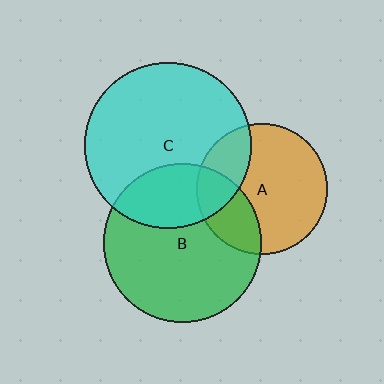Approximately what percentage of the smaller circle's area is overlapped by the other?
Approximately 30%.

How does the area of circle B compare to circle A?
Approximately 1.5 times.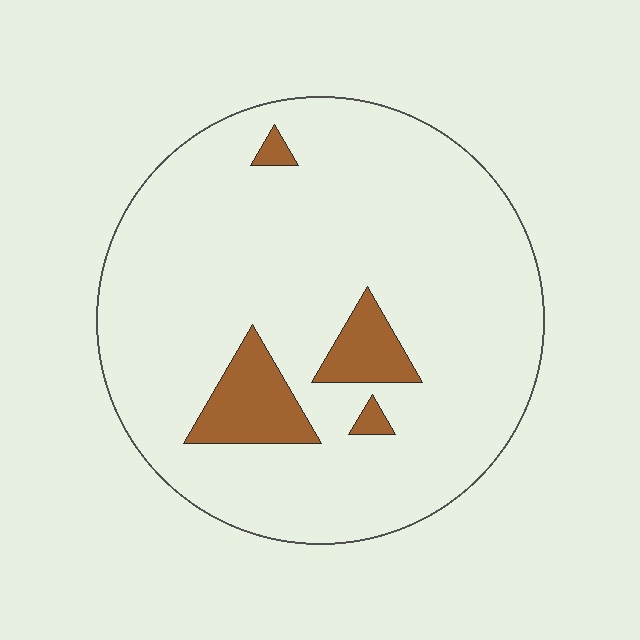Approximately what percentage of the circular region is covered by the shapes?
Approximately 10%.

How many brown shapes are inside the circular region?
4.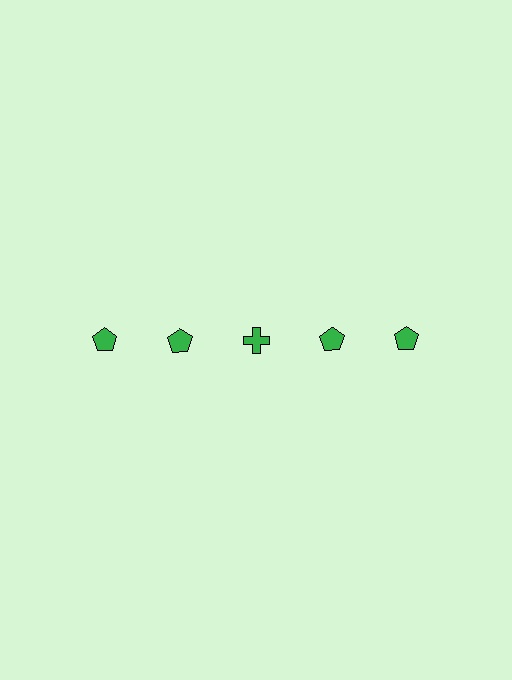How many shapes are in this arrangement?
There are 5 shapes arranged in a grid pattern.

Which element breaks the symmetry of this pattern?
The green cross in the top row, center column breaks the symmetry. All other shapes are green pentagons.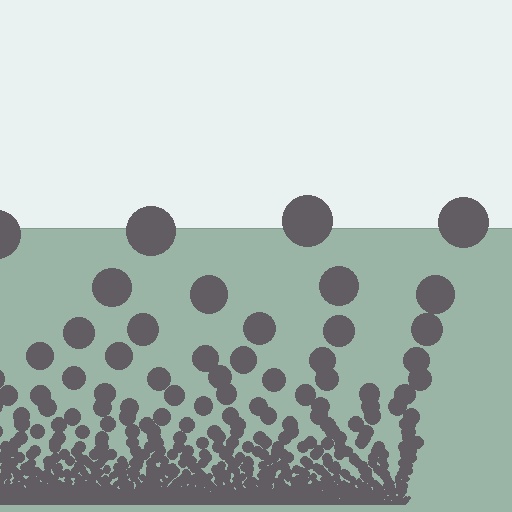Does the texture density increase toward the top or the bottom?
Density increases toward the bottom.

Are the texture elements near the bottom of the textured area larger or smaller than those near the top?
Smaller. The gradient is inverted — elements near the bottom are smaller and denser.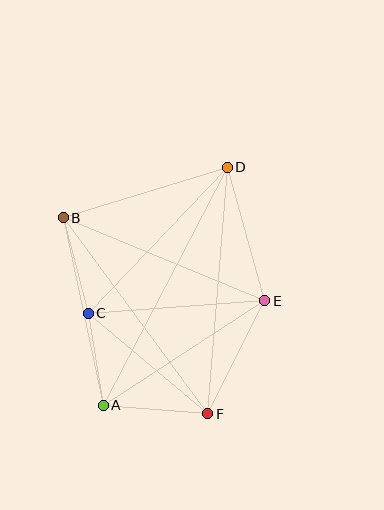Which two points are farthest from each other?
Points A and D are farthest from each other.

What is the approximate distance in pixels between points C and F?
The distance between C and F is approximately 156 pixels.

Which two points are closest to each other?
Points A and C are closest to each other.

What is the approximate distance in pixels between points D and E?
The distance between D and E is approximately 139 pixels.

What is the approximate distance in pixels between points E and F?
The distance between E and F is approximately 127 pixels.